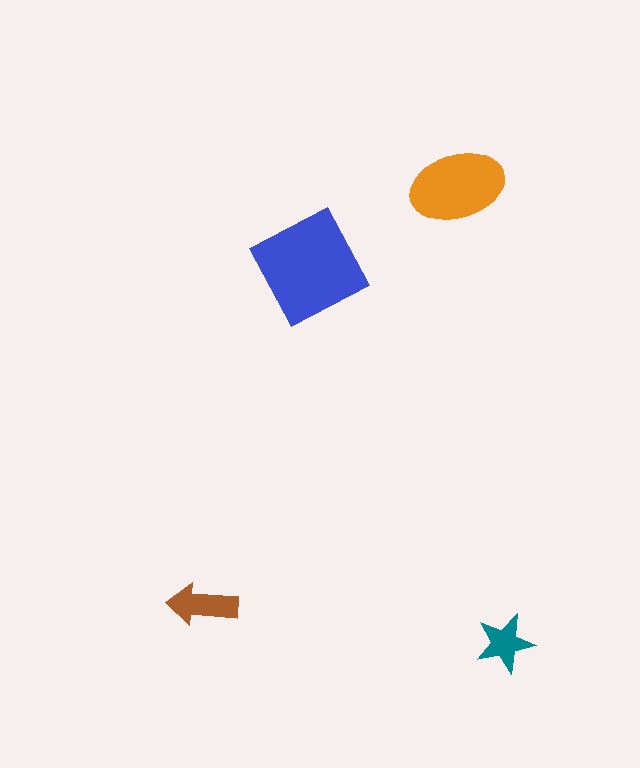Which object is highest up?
The orange ellipse is topmost.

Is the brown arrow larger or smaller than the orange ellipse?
Smaller.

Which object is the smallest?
The teal star.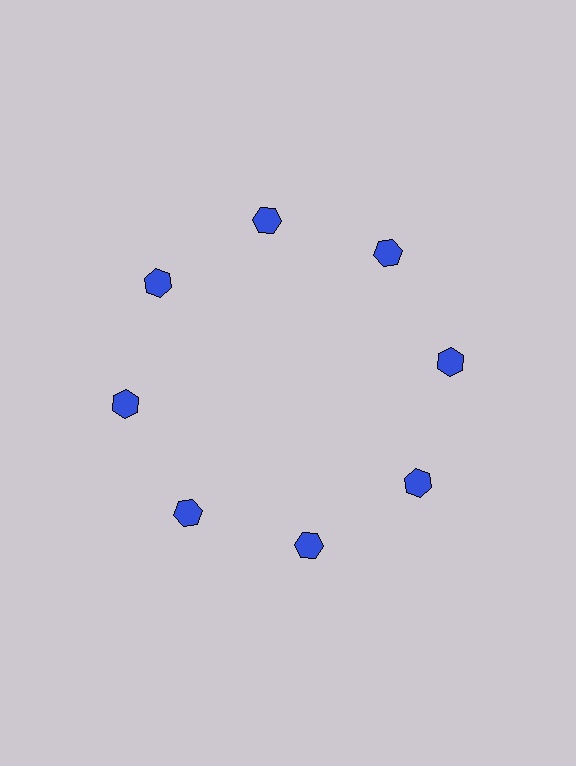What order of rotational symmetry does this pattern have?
This pattern has 8-fold rotational symmetry.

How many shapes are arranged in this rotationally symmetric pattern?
There are 8 shapes, arranged in 8 groups of 1.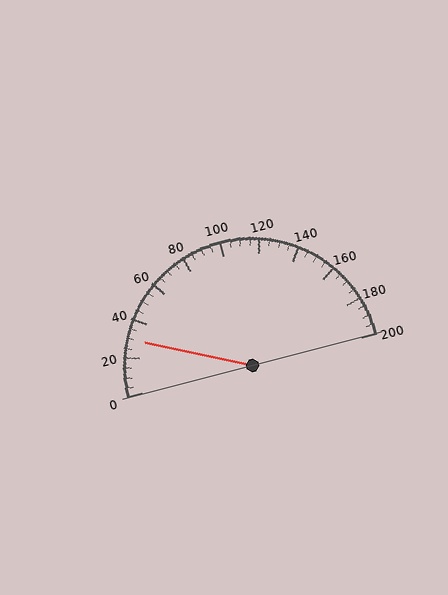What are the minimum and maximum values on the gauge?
The gauge ranges from 0 to 200.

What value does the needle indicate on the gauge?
The needle indicates approximately 30.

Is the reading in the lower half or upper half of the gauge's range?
The reading is in the lower half of the range (0 to 200).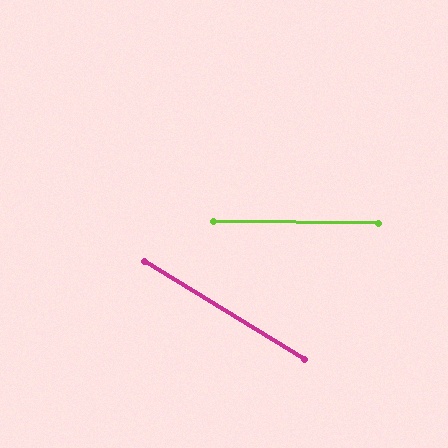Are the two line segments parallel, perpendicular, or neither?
Neither parallel nor perpendicular — they differ by about 31°.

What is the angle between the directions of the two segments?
Approximately 31 degrees.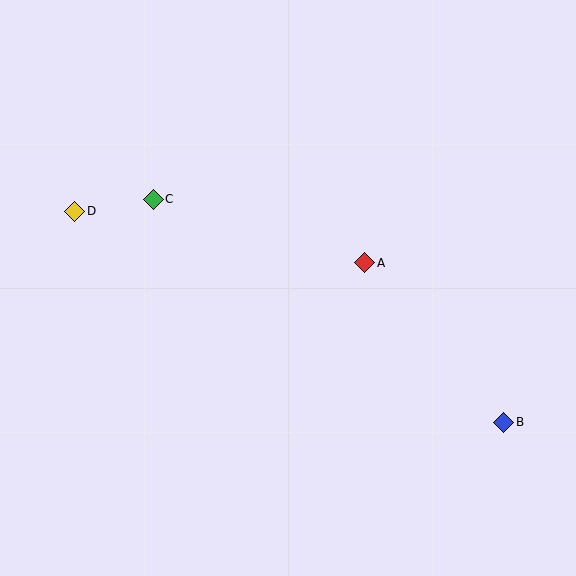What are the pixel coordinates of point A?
Point A is at (365, 263).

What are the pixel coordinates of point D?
Point D is at (75, 211).